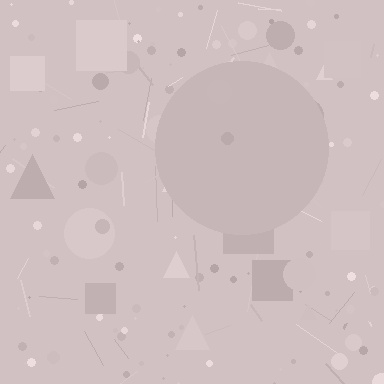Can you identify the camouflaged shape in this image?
The camouflaged shape is a circle.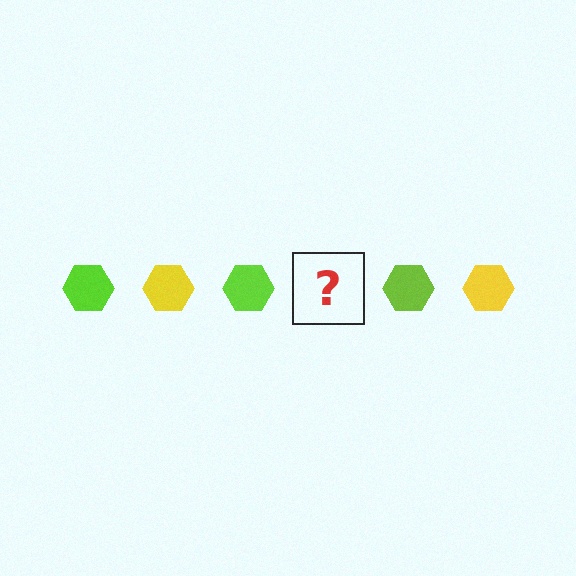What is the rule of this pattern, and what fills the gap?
The rule is that the pattern cycles through lime, yellow hexagons. The gap should be filled with a yellow hexagon.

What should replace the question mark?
The question mark should be replaced with a yellow hexagon.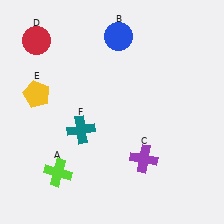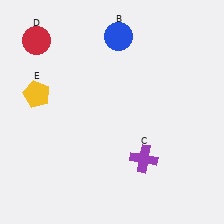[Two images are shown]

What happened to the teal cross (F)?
The teal cross (F) was removed in Image 2. It was in the bottom-left area of Image 1.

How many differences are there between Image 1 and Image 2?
There are 2 differences between the two images.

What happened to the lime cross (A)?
The lime cross (A) was removed in Image 2. It was in the bottom-left area of Image 1.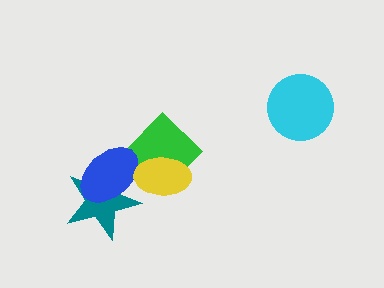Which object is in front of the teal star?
The blue ellipse is in front of the teal star.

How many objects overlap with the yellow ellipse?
2 objects overlap with the yellow ellipse.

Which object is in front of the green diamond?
The yellow ellipse is in front of the green diamond.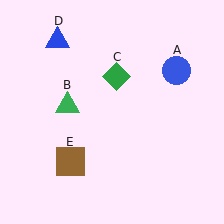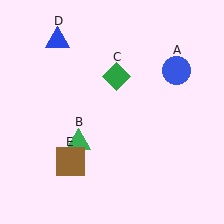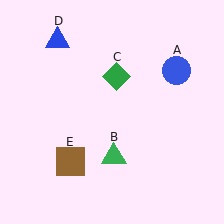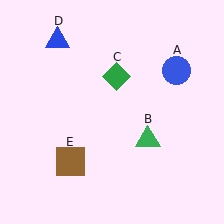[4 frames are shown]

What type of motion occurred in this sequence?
The green triangle (object B) rotated counterclockwise around the center of the scene.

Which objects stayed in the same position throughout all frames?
Blue circle (object A) and green diamond (object C) and blue triangle (object D) and brown square (object E) remained stationary.